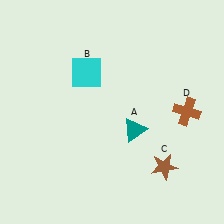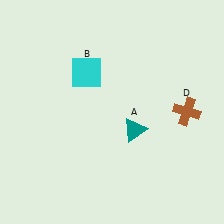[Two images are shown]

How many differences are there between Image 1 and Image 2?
There is 1 difference between the two images.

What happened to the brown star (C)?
The brown star (C) was removed in Image 2. It was in the bottom-right area of Image 1.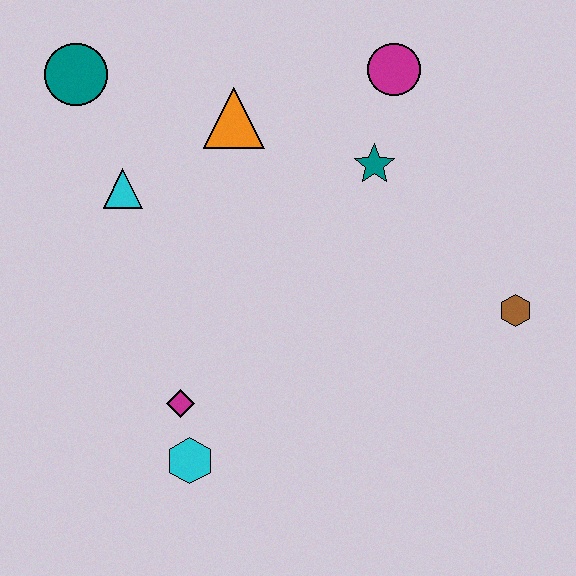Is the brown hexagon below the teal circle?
Yes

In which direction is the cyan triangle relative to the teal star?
The cyan triangle is to the left of the teal star.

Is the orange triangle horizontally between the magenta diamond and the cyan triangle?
No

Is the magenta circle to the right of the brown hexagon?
No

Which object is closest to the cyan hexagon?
The magenta diamond is closest to the cyan hexagon.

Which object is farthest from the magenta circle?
The cyan hexagon is farthest from the magenta circle.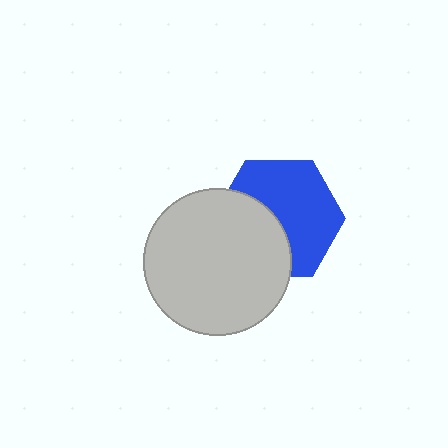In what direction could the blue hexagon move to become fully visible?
The blue hexagon could move toward the upper-right. That would shift it out from behind the light gray circle entirely.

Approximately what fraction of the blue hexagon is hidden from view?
Roughly 40% of the blue hexagon is hidden behind the light gray circle.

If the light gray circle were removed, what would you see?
You would see the complete blue hexagon.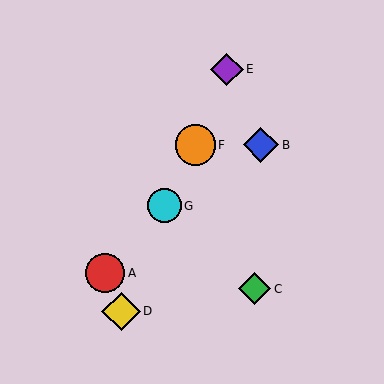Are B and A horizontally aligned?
No, B is at y≈145 and A is at y≈273.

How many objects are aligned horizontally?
2 objects (B, F) are aligned horizontally.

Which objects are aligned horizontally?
Objects B, F are aligned horizontally.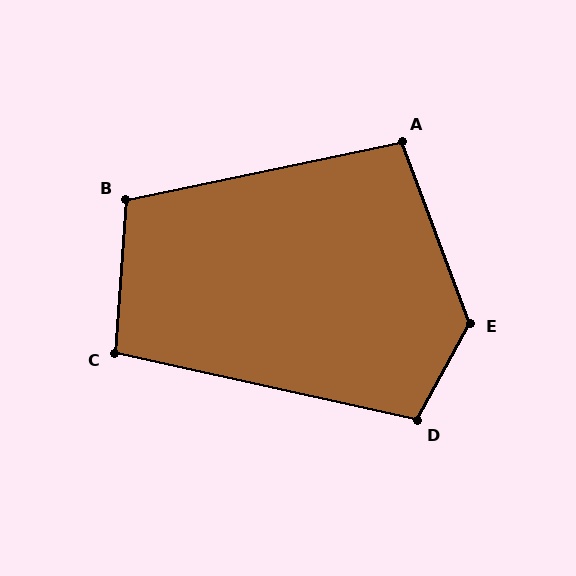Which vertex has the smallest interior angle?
C, at approximately 99 degrees.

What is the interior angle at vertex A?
Approximately 99 degrees (obtuse).